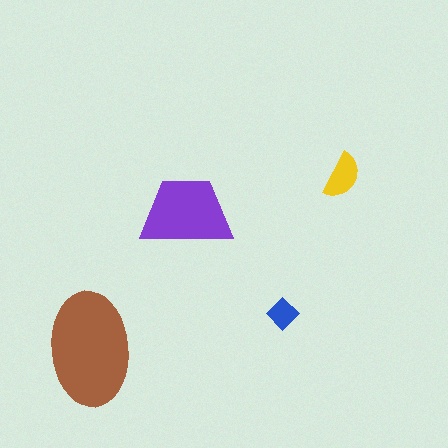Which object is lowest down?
The brown ellipse is bottommost.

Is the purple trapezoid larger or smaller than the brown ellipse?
Smaller.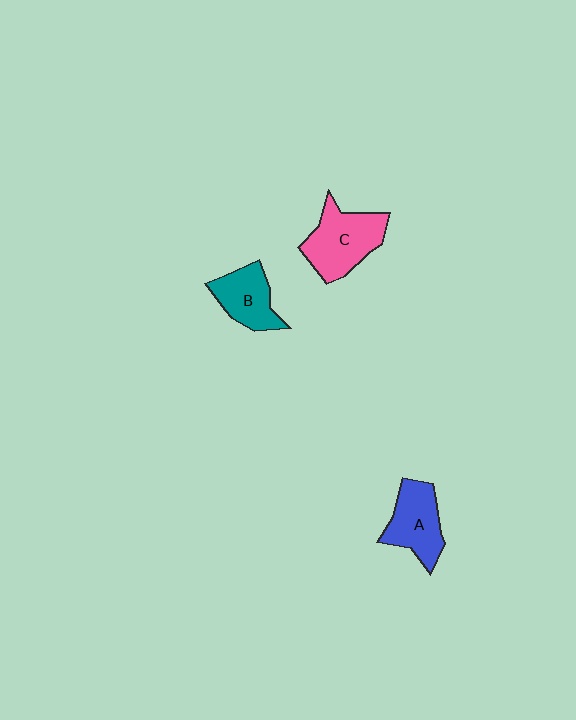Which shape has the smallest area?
Shape B (teal).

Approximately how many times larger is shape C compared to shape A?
Approximately 1.2 times.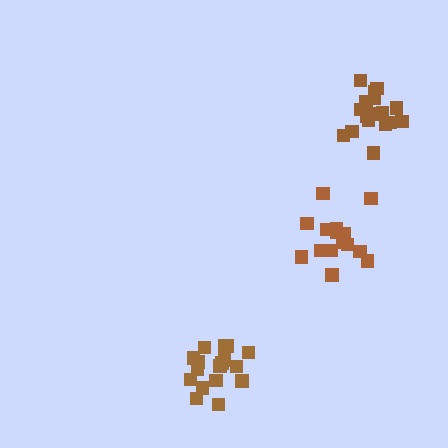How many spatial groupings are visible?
There are 3 spatial groupings.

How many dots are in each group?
Group 1: 18 dots, Group 2: 15 dots, Group 3: 17 dots (50 total).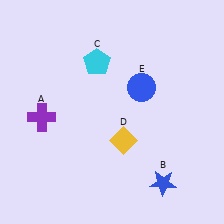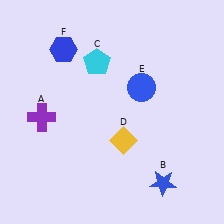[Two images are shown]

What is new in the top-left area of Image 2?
A blue hexagon (F) was added in the top-left area of Image 2.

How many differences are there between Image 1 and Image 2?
There is 1 difference between the two images.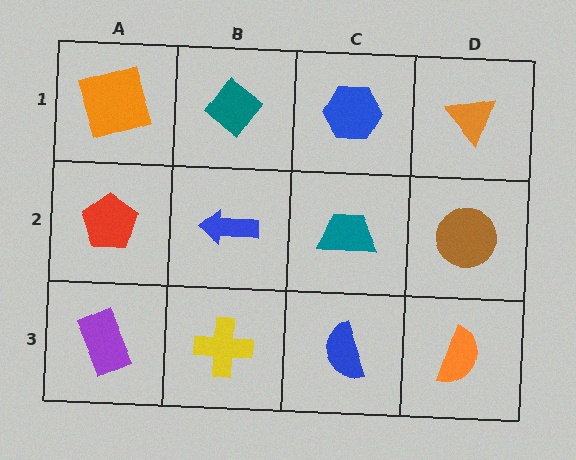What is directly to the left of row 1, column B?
An orange square.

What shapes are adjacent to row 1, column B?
A blue arrow (row 2, column B), an orange square (row 1, column A), a blue hexagon (row 1, column C).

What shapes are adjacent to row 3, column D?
A brown circle (row 2, column D), a blue semicircle (row 3, column C).